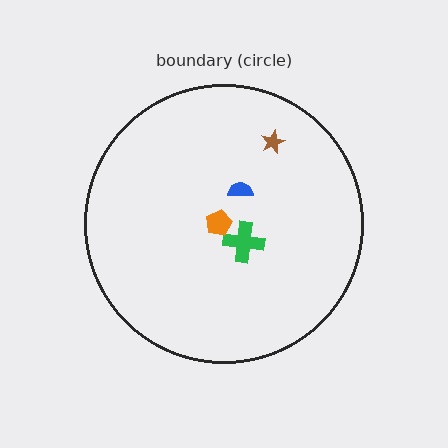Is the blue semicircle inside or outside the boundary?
Inside.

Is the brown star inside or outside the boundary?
Inside.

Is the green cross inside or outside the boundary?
Inside.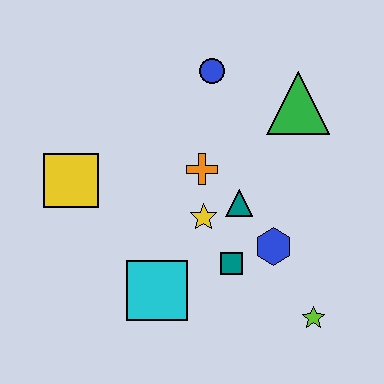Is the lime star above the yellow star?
No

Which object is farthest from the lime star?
The yellow square is farthest from the lime star.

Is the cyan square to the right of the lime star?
No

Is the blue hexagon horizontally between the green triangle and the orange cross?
Yes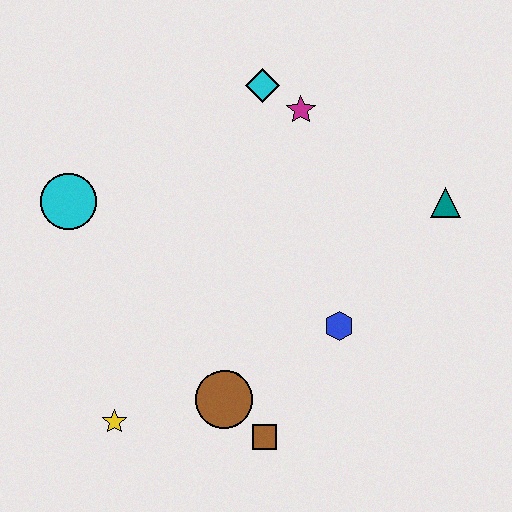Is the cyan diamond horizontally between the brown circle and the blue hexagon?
Yes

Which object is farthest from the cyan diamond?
The yellow star is farthest from the cyan diamond.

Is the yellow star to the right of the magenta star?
No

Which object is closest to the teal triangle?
The blue hexagon is closest to the teal triangle.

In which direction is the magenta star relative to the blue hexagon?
The magenta star is above the blue hexagon.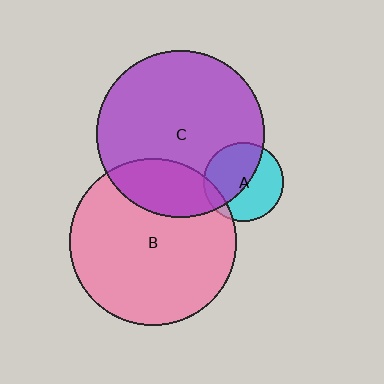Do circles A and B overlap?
Yes.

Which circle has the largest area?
Circle C (purple).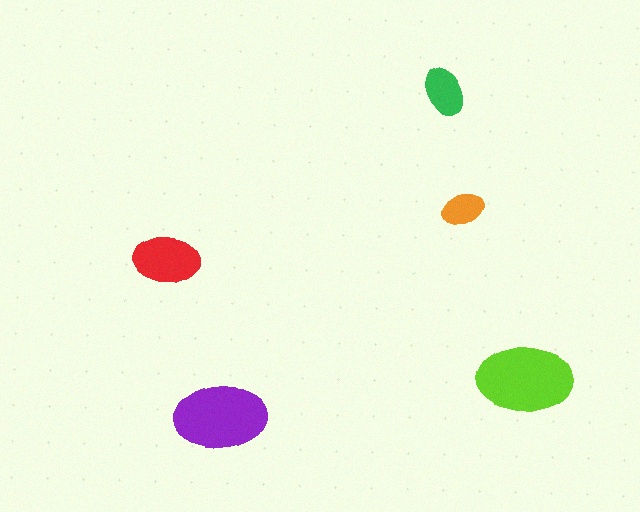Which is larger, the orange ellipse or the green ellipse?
The green one.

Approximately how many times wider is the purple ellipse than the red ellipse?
About 1.5 times wider.